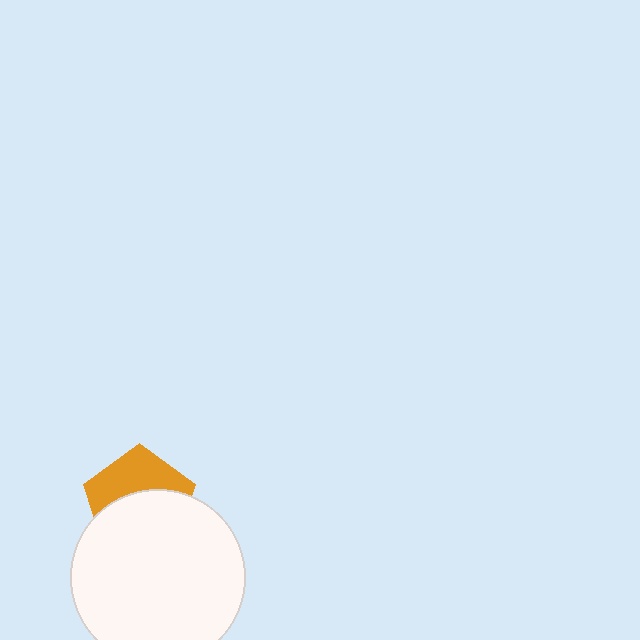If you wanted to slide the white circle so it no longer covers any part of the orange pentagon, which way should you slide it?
Slide it down — that is the most direct way to separate the two shapes.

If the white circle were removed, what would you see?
You would see the complete orange pentagon.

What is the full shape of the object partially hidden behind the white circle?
The partially hidden object is an orange pentagon.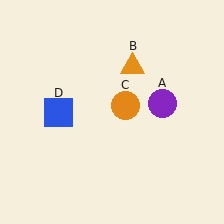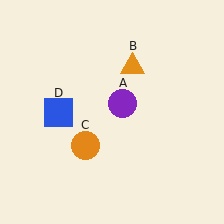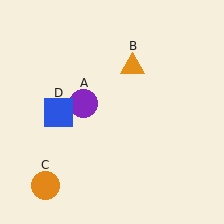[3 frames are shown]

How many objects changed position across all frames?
2 objects changed position: purple circle (object A), orange circle (object C).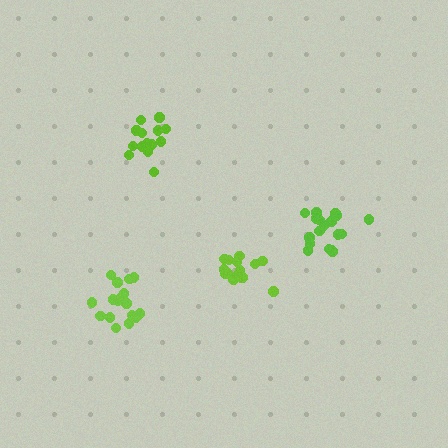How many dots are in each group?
Group 1: 18 dots, Group 2: 20 dots, Group 3: 14 dots, Group 4: 15 dots (67 total).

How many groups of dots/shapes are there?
There are 4 groups.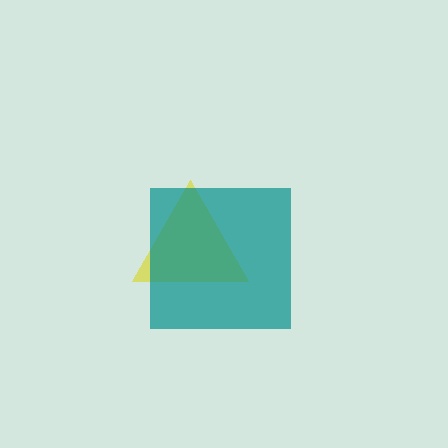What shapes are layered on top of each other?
The layered shapes are: a yellow triangle, a teal square.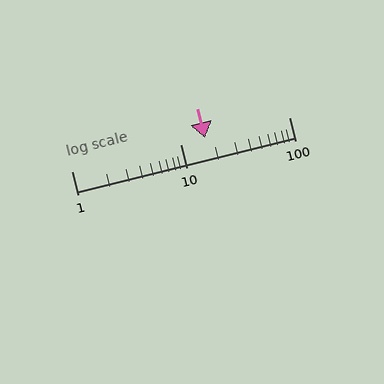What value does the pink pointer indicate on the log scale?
The pointer indicates approximately 17.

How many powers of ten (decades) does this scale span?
The scale spans 2 decades, from 1 to 100.